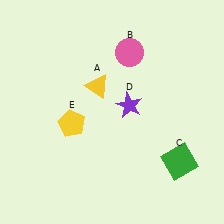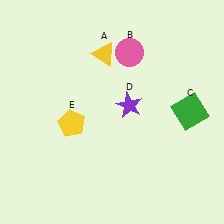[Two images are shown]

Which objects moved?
The objects that moved are: the yellow triangle (A), the green square (C).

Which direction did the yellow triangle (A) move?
The yellow triangle (A) moved up.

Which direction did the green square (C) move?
The green square (C) moved up.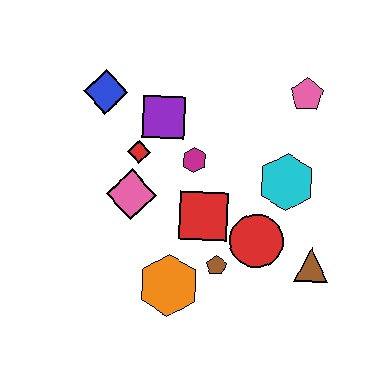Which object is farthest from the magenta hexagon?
The brown triangle is farthest from the magenta hexagon.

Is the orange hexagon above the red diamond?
No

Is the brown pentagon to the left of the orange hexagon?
No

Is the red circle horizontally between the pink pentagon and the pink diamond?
Yes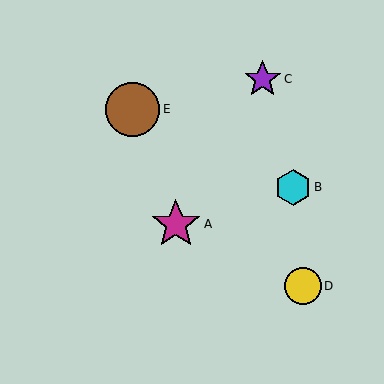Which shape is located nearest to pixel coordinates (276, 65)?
The purple star (labeled C) at (263, 79) is nearest to that location.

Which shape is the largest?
The brown circle (labeled E) is the largest.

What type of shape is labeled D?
Shape D is a yellow circle.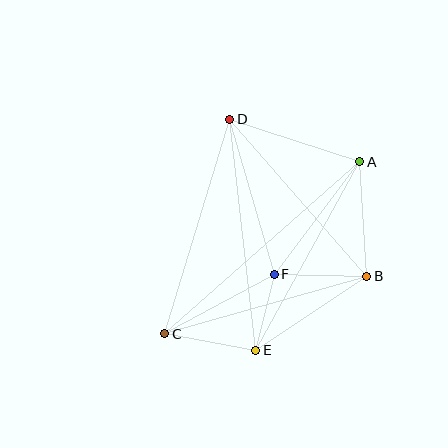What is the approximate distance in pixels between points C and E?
The distance between C and E is approximately 93 pixels.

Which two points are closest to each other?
Points E and F are closest to each other.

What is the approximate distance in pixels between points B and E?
The distance between B and E is approximately 134 pixels.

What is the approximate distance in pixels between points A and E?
The distance between A and E is approximately 215 pixels.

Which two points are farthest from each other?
Points A and C are farthest from each other.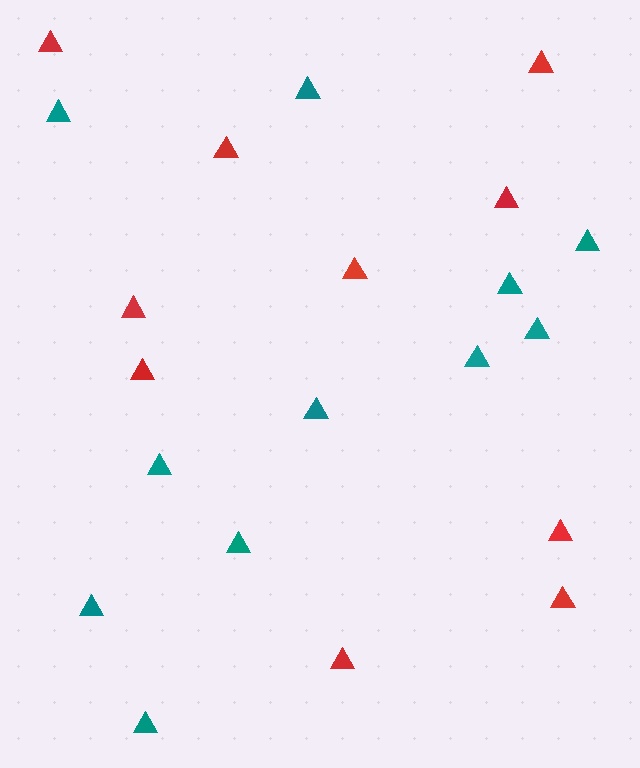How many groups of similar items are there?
There are 2 groups: one group of red triangles (10) and one group of teal triangles (11).